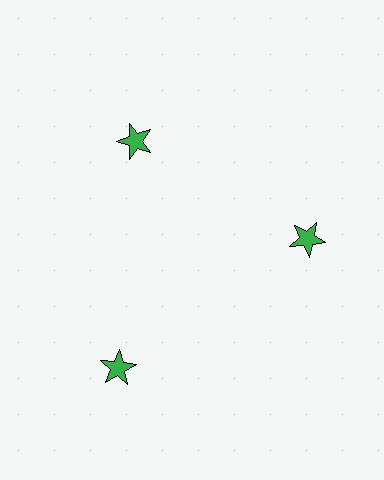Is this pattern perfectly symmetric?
No. The 3 green stars are arranged in a ring, but one element near the 7 o'clock position is pushed outward from the center, breaking the 3-fold rotational symmetry.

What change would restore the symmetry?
The symmetry would be restored by moving it inward, back onto the ring so that all 3 stars sit at equal angles and equal distance from the center.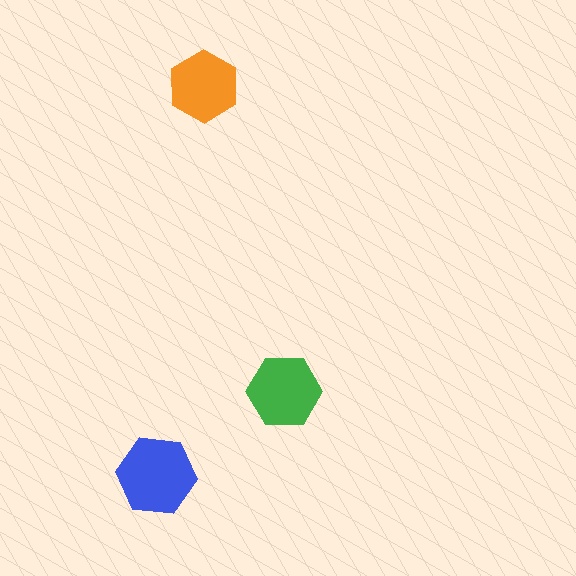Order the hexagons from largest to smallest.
the blue one, the green one, the orange one.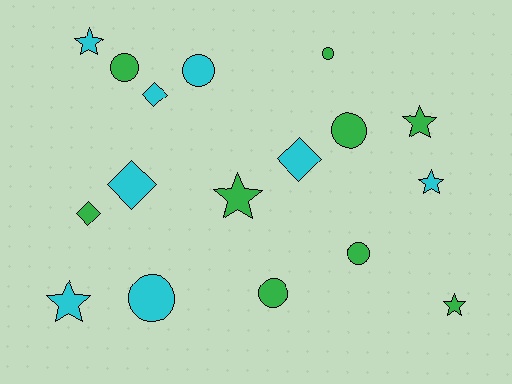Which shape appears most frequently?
Circle, with 7 objects.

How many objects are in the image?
There are 17 objects.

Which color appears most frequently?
Green, with 9 objects.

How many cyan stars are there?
There are 3 cyan stars.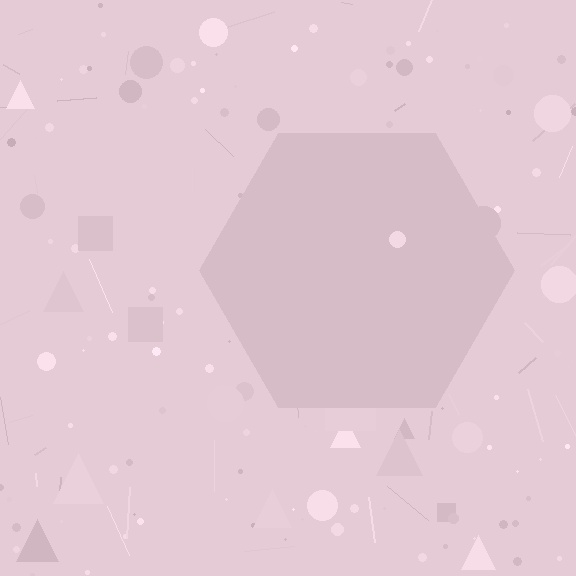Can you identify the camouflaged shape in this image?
The camouflaged shape is a hexagon.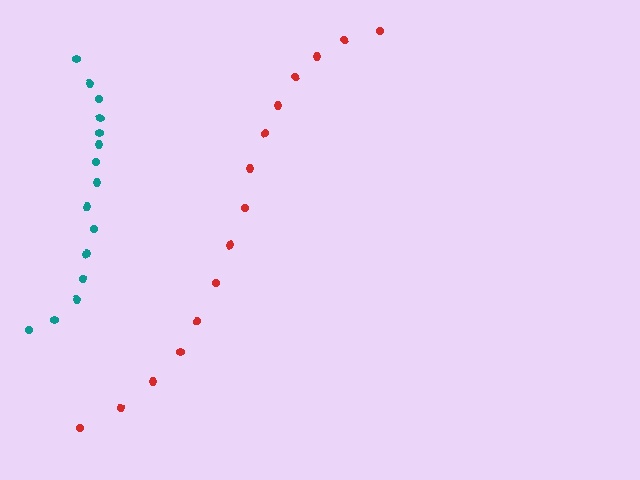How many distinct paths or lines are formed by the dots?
There are 2 distinct paths.